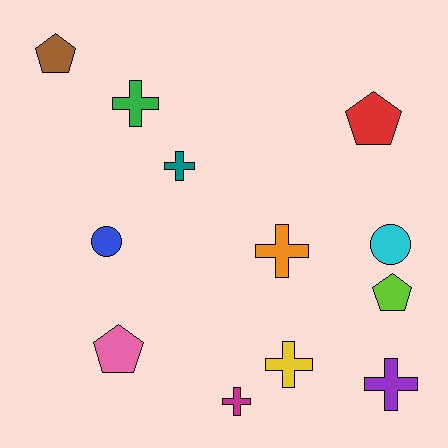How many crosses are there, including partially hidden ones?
There are 6 crosses.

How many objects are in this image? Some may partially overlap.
There are 12 objects.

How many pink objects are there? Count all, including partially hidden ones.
There is 1 pink object.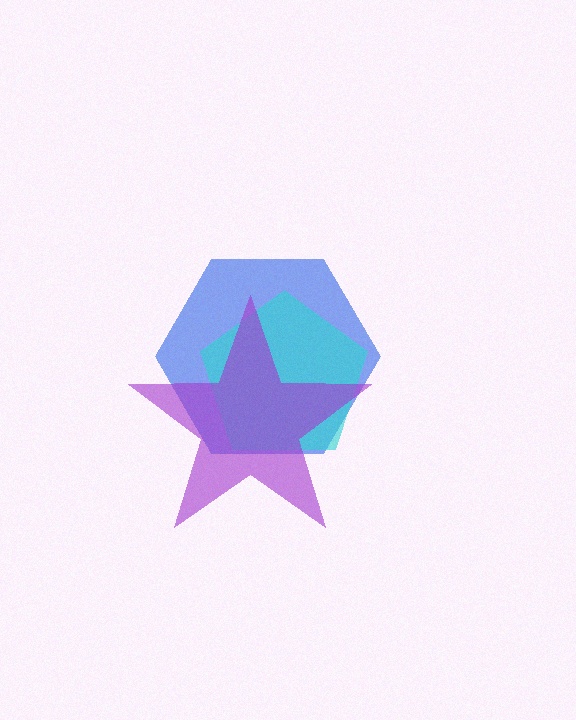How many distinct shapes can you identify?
There are 3 distinct shapes: a blue hexagon, a cyan pentagon, a purple star.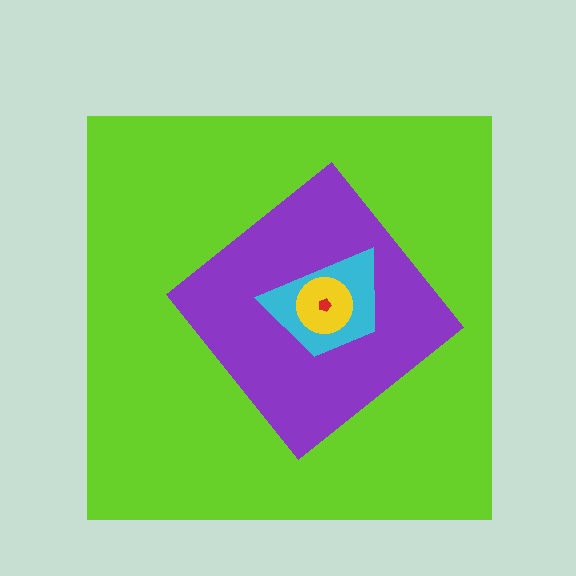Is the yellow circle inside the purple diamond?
Yes.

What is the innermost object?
The red pentagon.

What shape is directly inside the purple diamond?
The cyan trapezoid.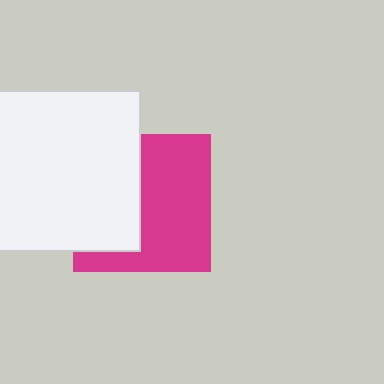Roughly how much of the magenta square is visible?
About half of it is visible (roughly 58%).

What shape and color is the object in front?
The object in front is a white square.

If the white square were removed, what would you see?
You would see the complete magenta square.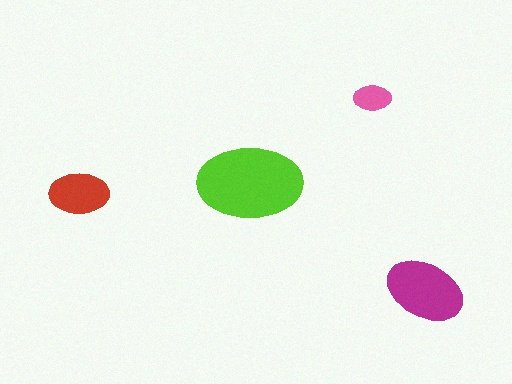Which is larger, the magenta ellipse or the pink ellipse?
The magenta one.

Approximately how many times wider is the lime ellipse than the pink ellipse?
About 3 times wider.